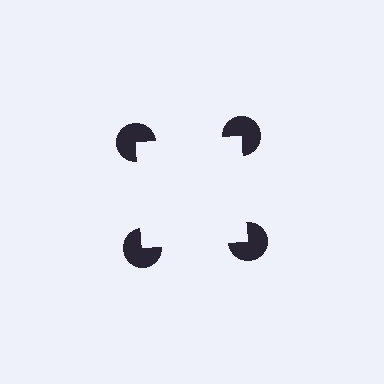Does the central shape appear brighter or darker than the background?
It typically appears slightly brighter than the background, even though no actual brightness change is drawn.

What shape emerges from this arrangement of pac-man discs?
An illusory square — its edges are inferred from the aligned wedge cuts in the pac-man discs, not physically drawn.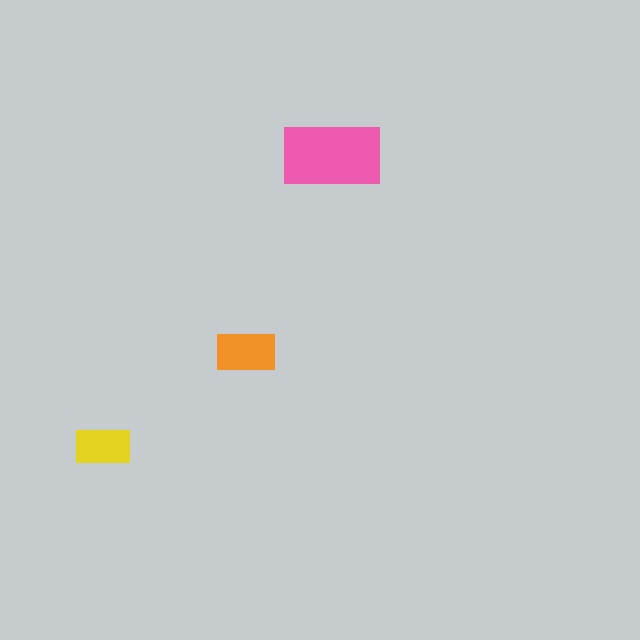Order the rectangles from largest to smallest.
the pink one, the orange one, the yellow one.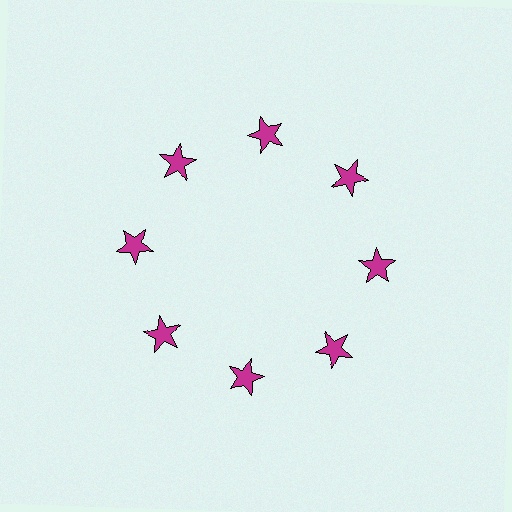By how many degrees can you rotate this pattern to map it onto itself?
The pattern maps onto itself every 45 degrees of rotation.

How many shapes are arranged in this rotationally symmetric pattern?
There are 8 shapes, arranged in 8 groups of 1.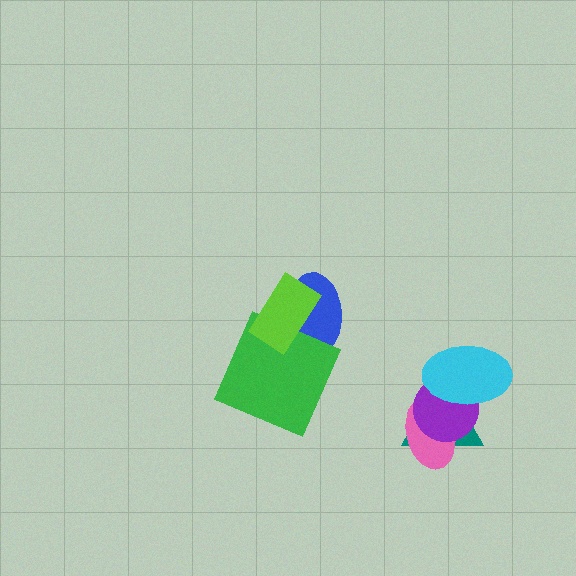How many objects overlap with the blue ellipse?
2 objects overlap with the blue ellipse.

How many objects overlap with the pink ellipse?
3 objects overlap with the pink ellipse.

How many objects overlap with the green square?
2 objects overlap with the green square.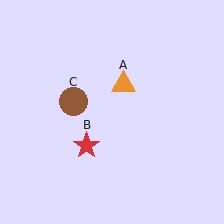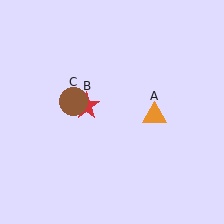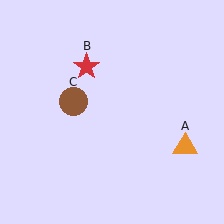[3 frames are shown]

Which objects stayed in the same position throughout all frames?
Brown circle (object C) remained stationary.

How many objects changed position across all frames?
2 objects changed position: orange triangle (object A), red star (object B).